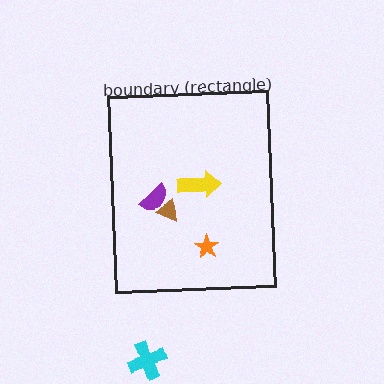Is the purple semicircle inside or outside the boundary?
Inside.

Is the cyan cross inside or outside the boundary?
Outside.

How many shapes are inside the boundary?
4 inside, 1 outside.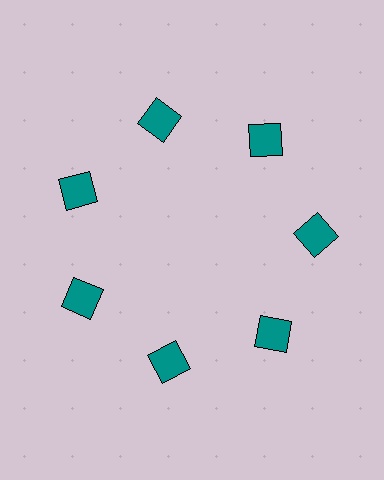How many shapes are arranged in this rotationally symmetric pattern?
There are 7 shapes, arranged in 7 groups of 1.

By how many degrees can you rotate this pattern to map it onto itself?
The pattern maps onto itself every 51 degrees of rotation.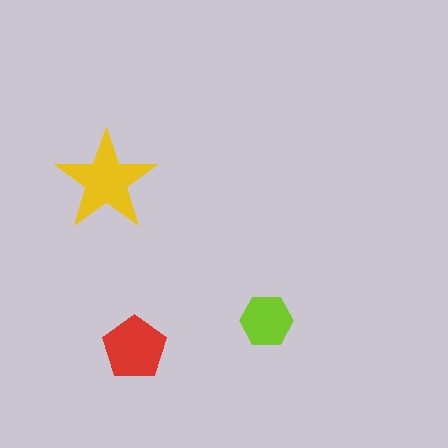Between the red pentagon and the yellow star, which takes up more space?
The yellow star.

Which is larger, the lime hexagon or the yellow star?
The yellow star.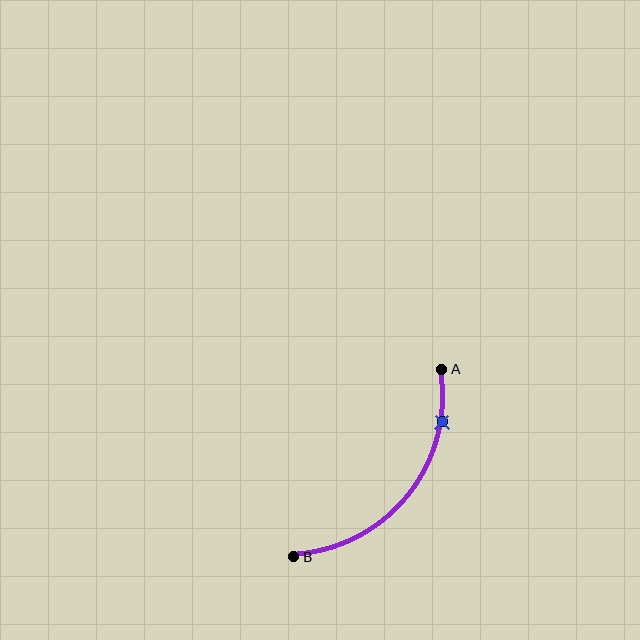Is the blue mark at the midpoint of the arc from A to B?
No. The blue mark lies on the arc but is closer to endpoint A. The arc midpoint would be at the point on the curve equidistant along the arc from both A and B.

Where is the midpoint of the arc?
The arc midpoint is the point on the curve farthest from the straight line joining A and B. It sits below and to the right of that line.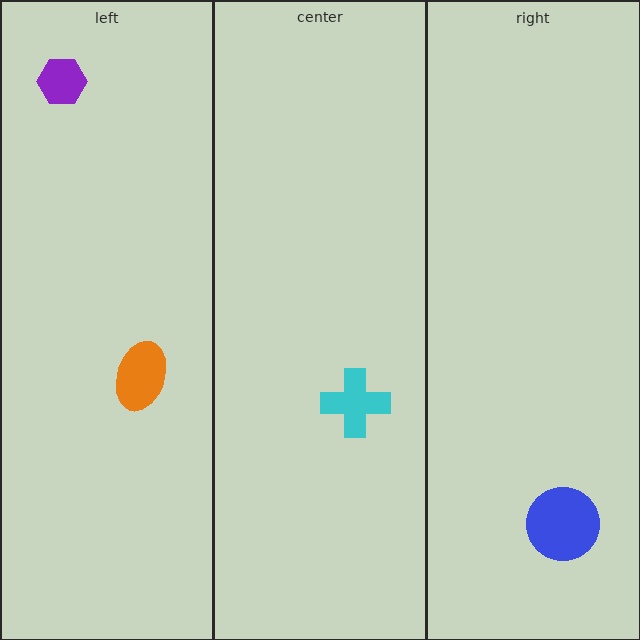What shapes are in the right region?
The blue circle.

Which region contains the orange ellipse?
The left region.